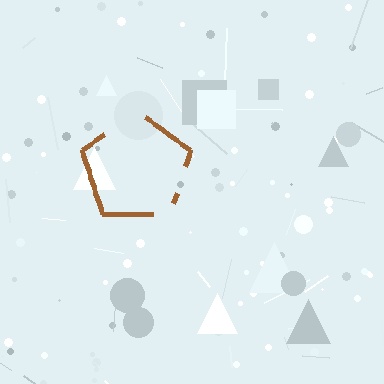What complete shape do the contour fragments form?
The contour fragments form a pentagon.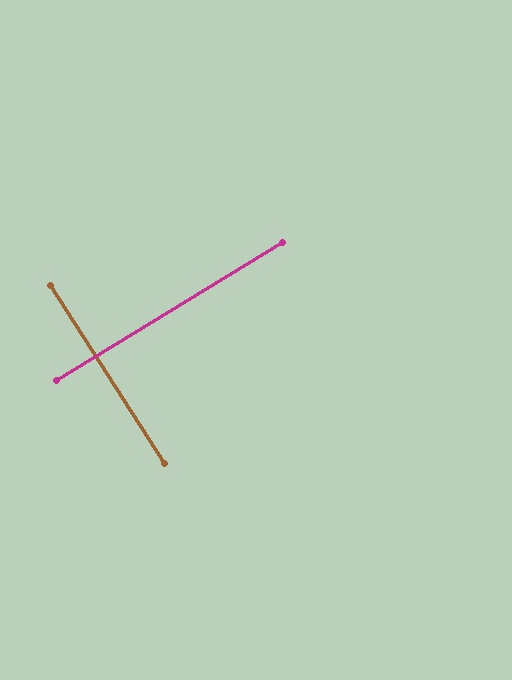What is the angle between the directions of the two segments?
Approximately 89 degrees.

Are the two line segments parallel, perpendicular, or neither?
Perpendicular — they meet at approximately 89°.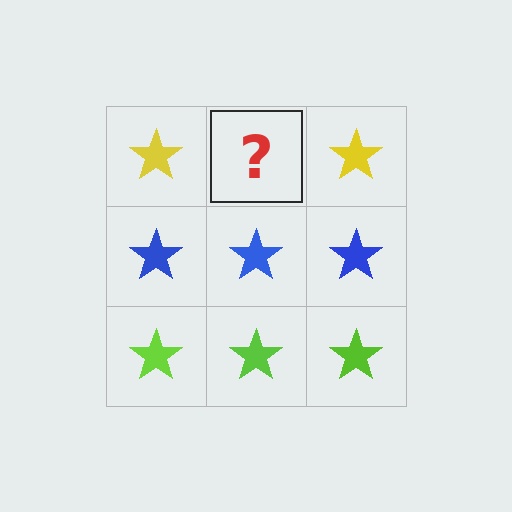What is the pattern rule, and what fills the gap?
The rule is that each row has a consistent color. The gap should be filled with a yellow star.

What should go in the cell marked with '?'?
The missing cell should contain a yellow star.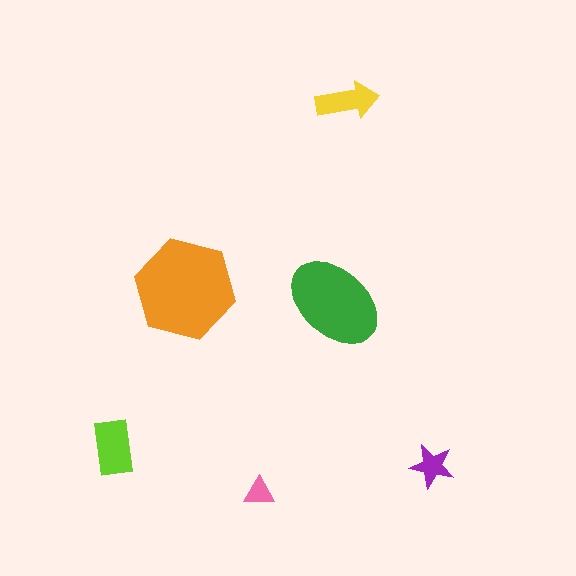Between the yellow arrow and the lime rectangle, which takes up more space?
The lime rectangle.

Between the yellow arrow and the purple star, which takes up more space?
The yellow arrow.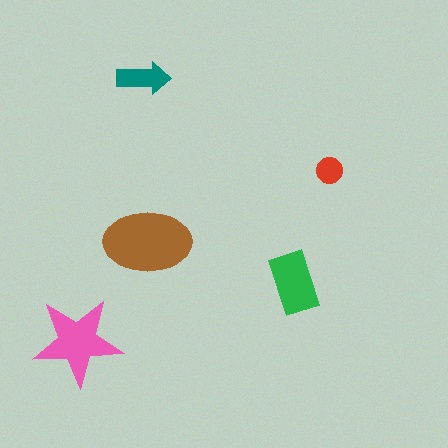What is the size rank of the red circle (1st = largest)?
5th.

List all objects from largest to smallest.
The brown ellipse, the pink star, the green rectangle, the teal arrow, the red circle.